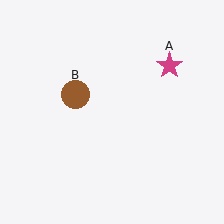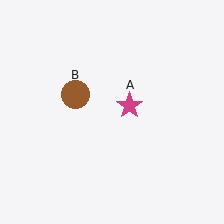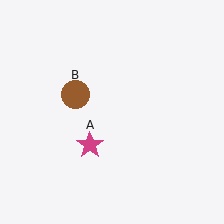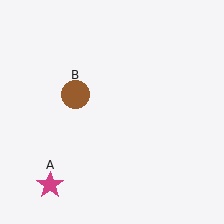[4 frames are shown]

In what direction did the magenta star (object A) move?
The magenta star (object A) moved down and to the left.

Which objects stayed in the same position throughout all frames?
Brown circle (object B) remained stationary.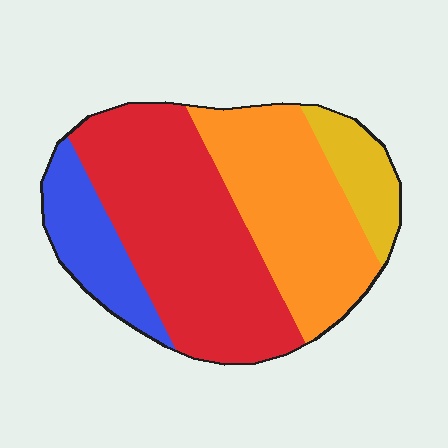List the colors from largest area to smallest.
From largest to smallest: red, orange, blue, yellow.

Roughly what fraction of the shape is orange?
Orange takes up between a quarter and a half of the shape.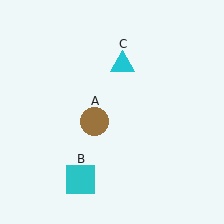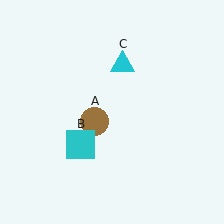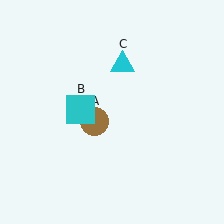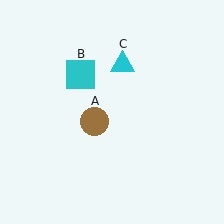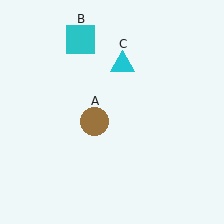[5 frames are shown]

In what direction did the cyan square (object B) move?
The cyan square (object B) moved up.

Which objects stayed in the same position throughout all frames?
Brown circle (object A) and cyan triangle (object C) remained stationary.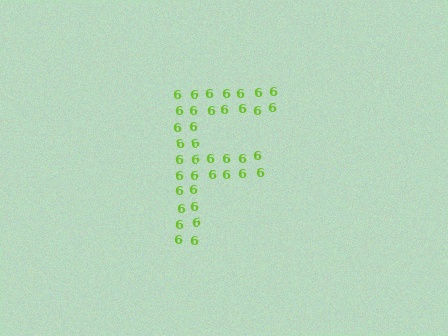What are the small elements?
The small elements are digit 6's.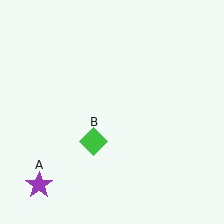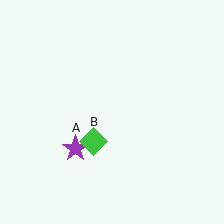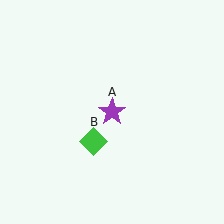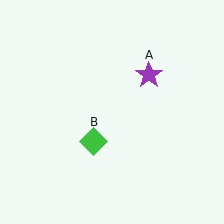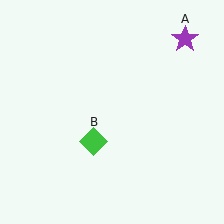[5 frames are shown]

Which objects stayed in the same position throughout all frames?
Green diamond (object B) remained stationary.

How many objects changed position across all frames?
1 object changed position: purple star (object A).